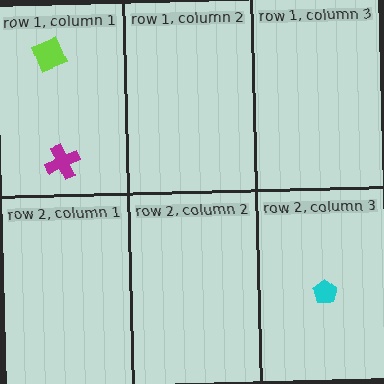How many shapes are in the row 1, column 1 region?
2.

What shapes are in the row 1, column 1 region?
The lime diamond, the magenta cross.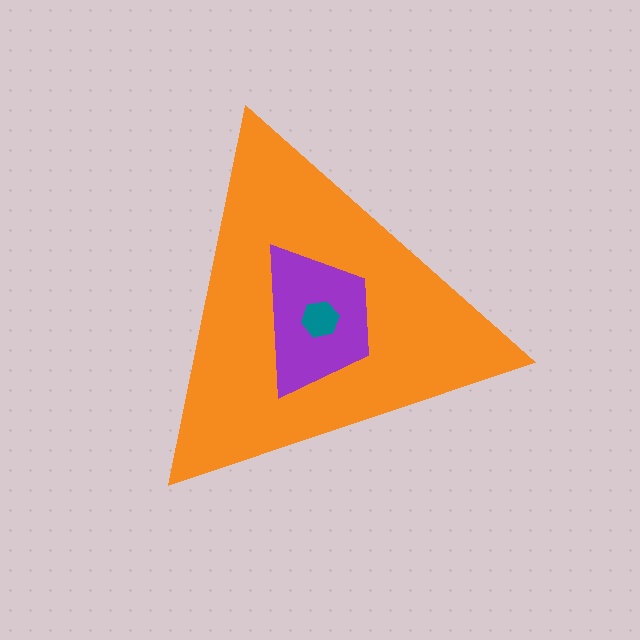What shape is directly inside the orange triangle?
The purple trapezoid.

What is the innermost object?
The teal hexagon.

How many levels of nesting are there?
3.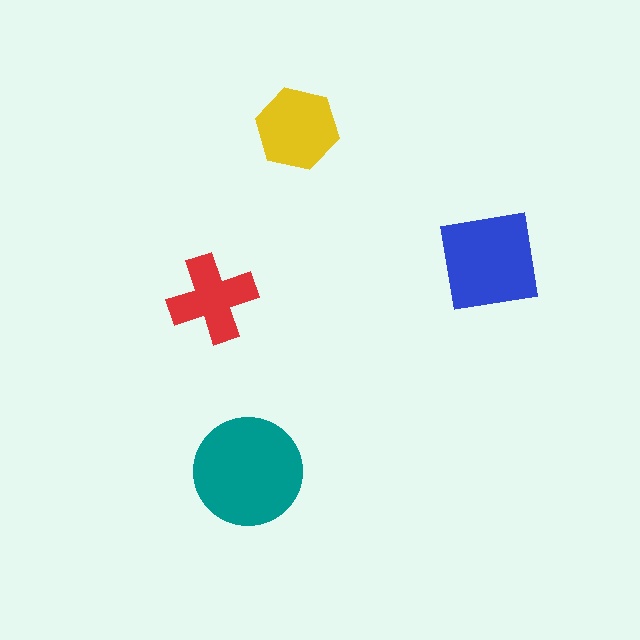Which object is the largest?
The teal circle.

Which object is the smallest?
The red cross.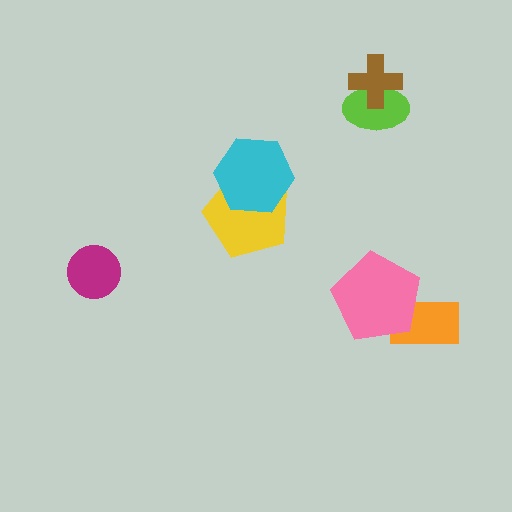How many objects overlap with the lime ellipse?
1 object overlaps with the lime ellipse.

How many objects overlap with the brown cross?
1 object overlaps with the brown cross.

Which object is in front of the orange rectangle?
The pink pentagon is in front of the orange rectangle.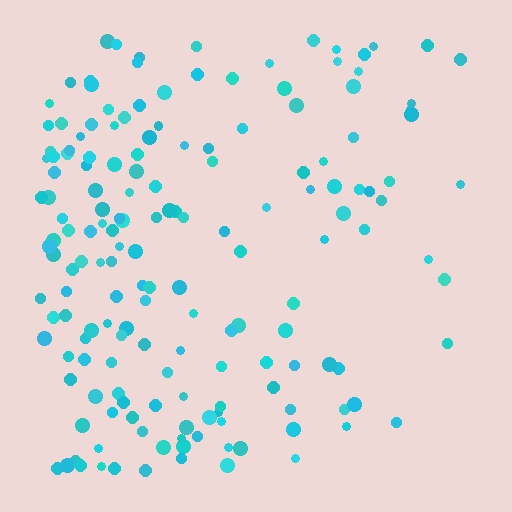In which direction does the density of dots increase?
From right to left, with the left side densest.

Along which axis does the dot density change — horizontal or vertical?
Horizontal.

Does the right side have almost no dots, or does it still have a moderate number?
Still a moderate number, just noticeably fewer than the left.